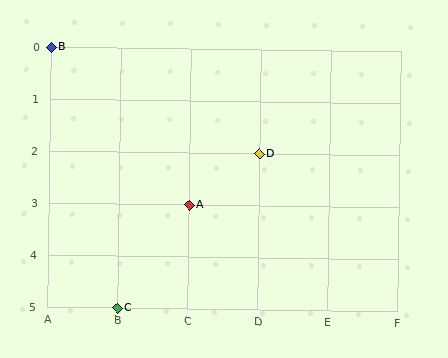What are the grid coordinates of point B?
Point B is at grid coordinates (A, 0).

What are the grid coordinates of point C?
Point C is at grid coordinates (B, 5).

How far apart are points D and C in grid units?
Points D and C are 2 columns and 3 rows apart (about 3.6 grid units diagonally).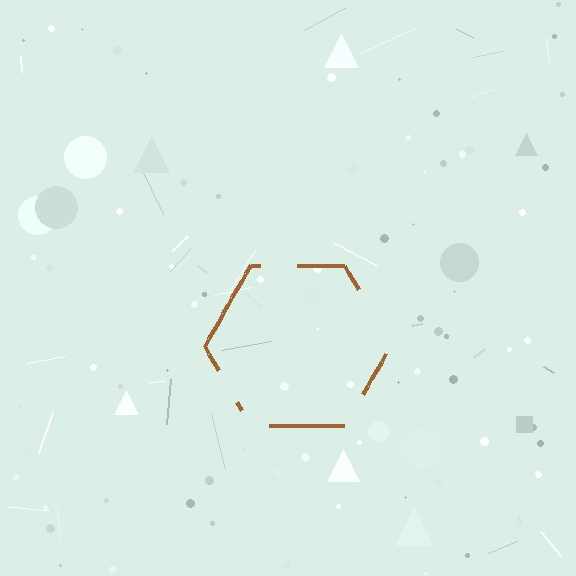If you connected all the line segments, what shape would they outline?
They would outline a hexagon.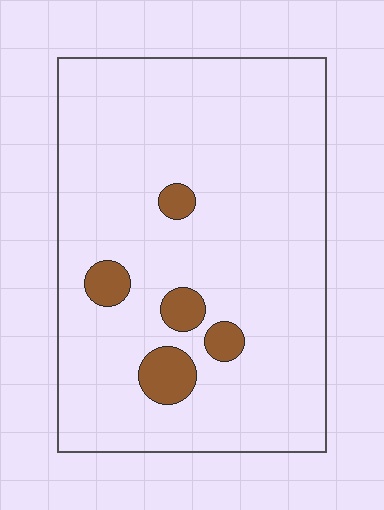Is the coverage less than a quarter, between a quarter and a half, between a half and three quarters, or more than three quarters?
Less than a quarter.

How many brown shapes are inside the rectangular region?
5.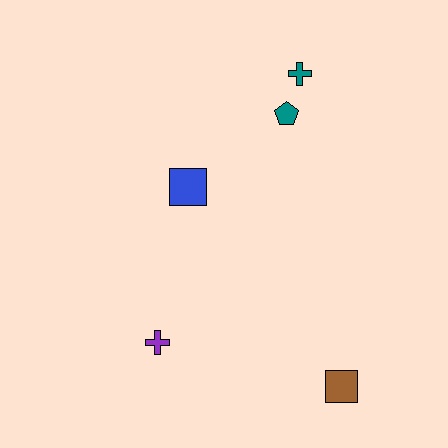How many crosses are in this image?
There are 2 crosses.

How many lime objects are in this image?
There are no lime objects.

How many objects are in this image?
There are 5 objects.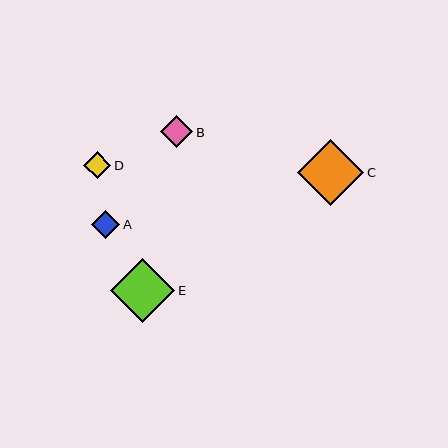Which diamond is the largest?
Diamond C is the largest with a size of approximately 66 pixels.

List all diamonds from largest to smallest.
From largest to smallest: C, E, B, A, D.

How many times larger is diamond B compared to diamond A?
Diamond B is approximately 1.1 times the size of diamond A.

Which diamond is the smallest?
Diamond D is the smallest with a size of approximately 27 pixels.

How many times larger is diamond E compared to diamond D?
Diamond E is approximately 2.4 times the size of diamond D.